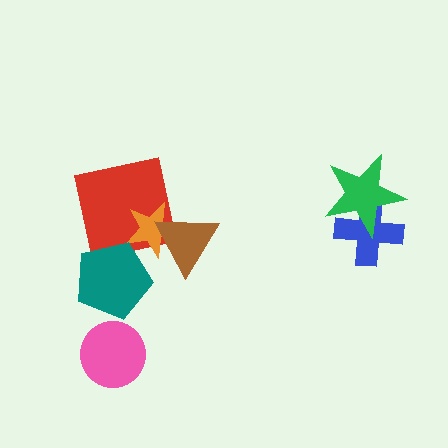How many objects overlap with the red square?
3 objects overlap with the red square.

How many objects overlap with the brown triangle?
2 objects overlap with the brown triangle.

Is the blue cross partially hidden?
Yes, it is partially covered by another shape.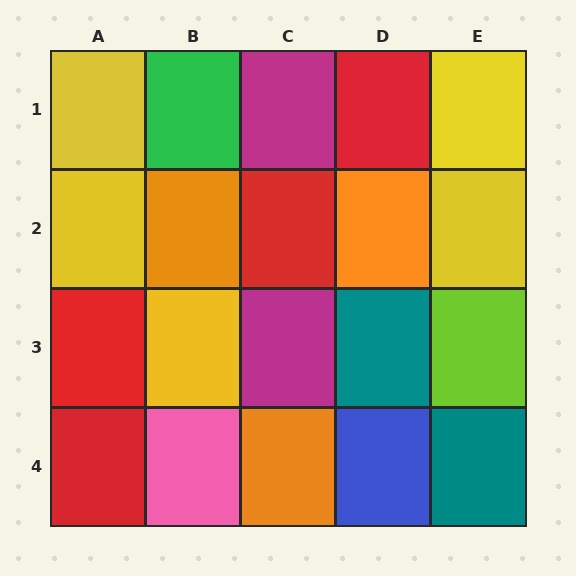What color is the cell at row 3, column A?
Red.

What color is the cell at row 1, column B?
Green.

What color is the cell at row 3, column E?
Lime.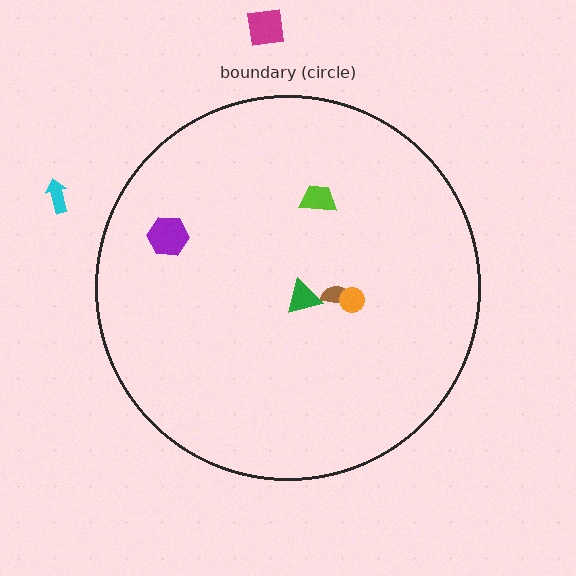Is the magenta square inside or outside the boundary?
Outside.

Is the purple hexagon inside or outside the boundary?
Inside.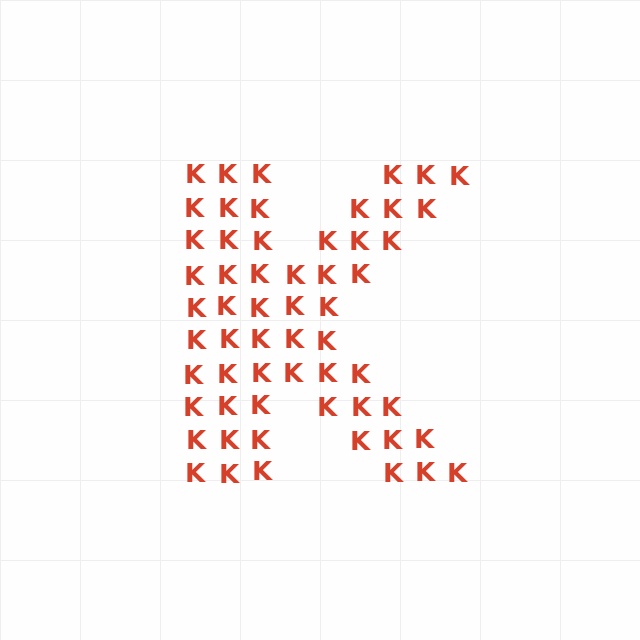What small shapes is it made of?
It is made of small letter K's.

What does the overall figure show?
The overall figure shows the letter K.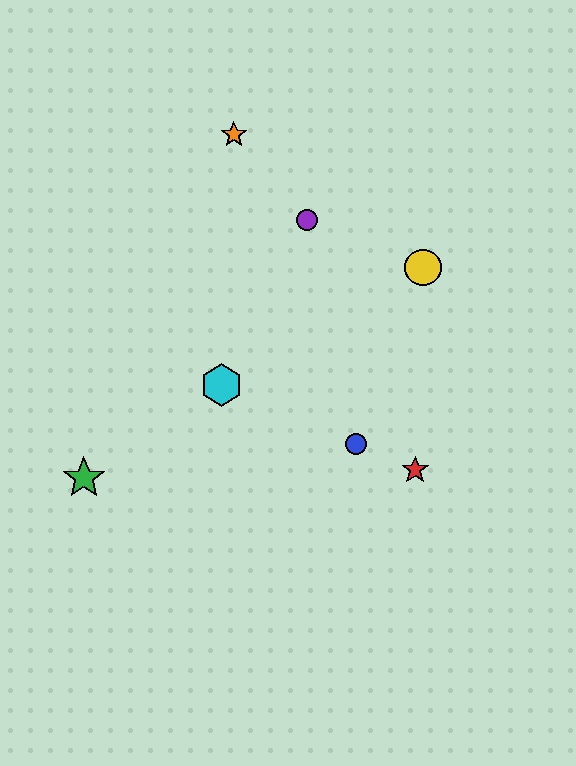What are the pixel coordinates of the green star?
The green star is at (84, 478).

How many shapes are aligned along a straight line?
3 shapes (the red star, the blue circle, the cyan hexagon) are aligned along a straight line.